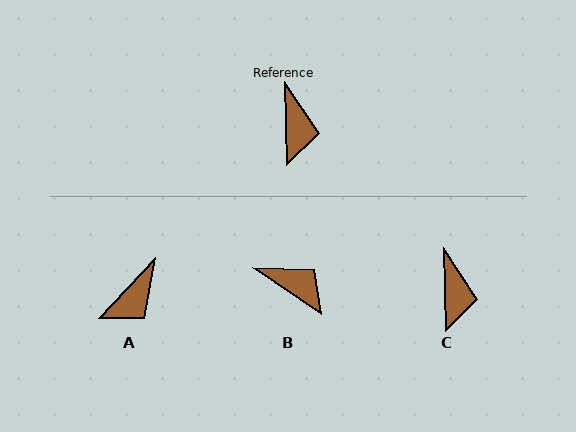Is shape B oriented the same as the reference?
No, it is off by about 54 degrees.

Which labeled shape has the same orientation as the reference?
C.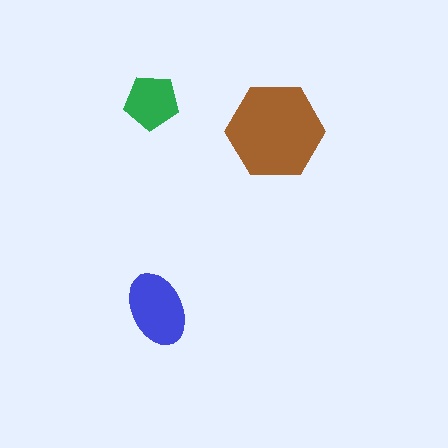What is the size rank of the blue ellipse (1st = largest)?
2nd.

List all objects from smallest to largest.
The green pentagon, the blue ellipse, the brown hexagon.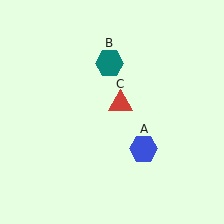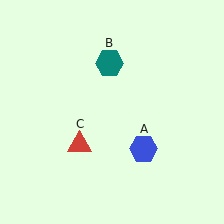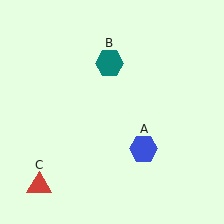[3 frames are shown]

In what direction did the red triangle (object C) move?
The red triangle (object C) moved down and to the left.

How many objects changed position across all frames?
1 object changed position: red triangle (object C).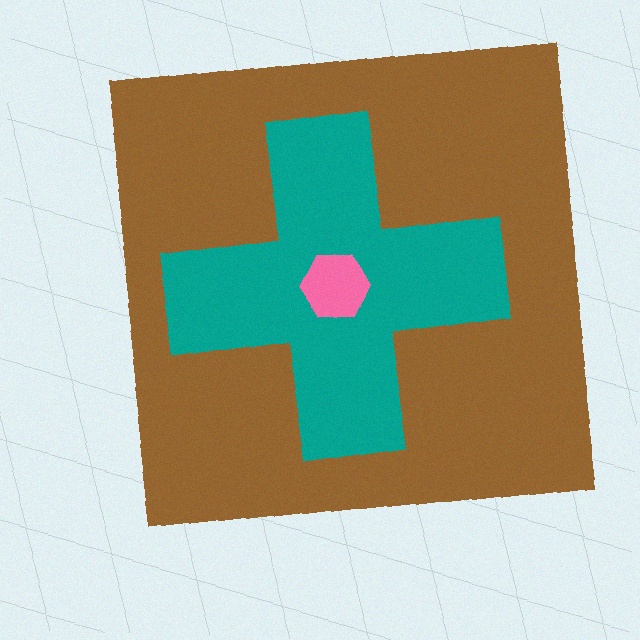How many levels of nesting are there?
3.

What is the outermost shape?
The brown square.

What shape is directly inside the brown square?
The teal cross.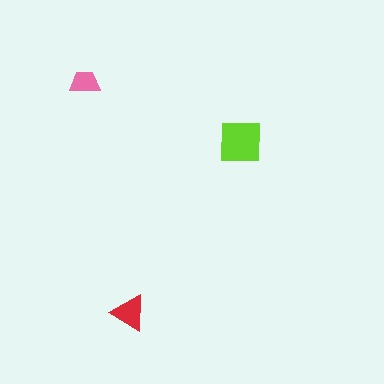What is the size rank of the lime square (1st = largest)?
1st.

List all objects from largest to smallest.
The lime square, the red triangle, the pink trapezoid.